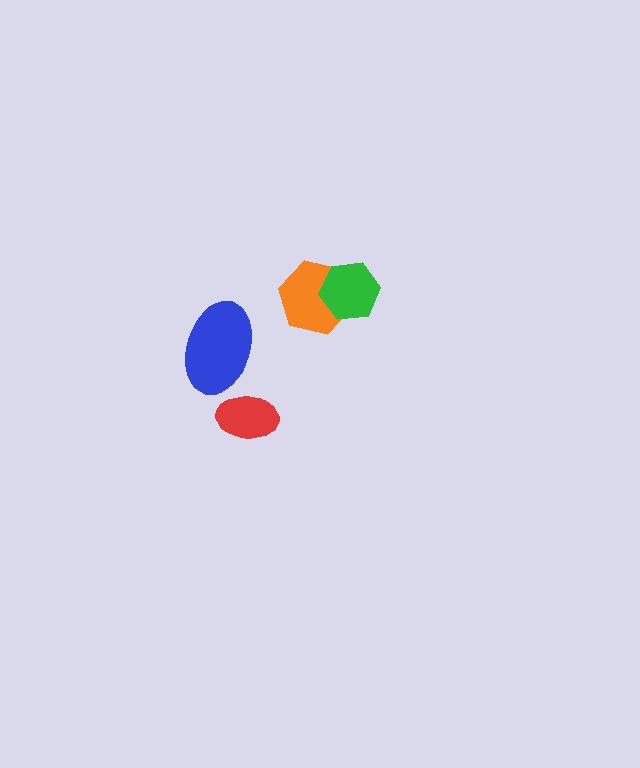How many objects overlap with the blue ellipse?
0 objects overlap with the blue ellipse.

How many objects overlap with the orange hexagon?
1 object overlaps with the orange hexagon.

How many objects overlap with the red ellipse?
0 objects overlap with the red ellipse.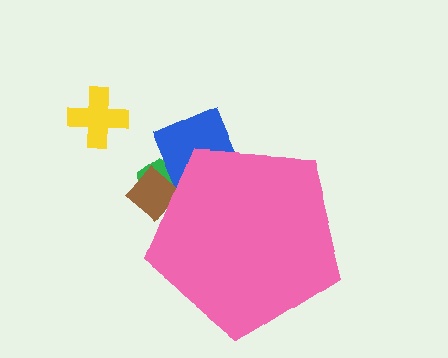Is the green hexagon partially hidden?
Yes, the green hexagon is partially hidden behind the pink pentagon.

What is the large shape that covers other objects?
A pink pentagon.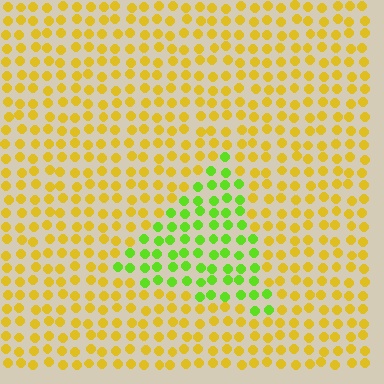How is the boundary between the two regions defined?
The boundary is defined purely by a slight shift in hue (about 51 degrees). Spacing, size, and orientation are identical on both sides.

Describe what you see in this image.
The image is filled with small yellow elements in a uniform arrangement. A triangle-shaped region is visible where the elements are tinted to a slightly different hue, forming a subtle color boundary.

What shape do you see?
I see a triangle.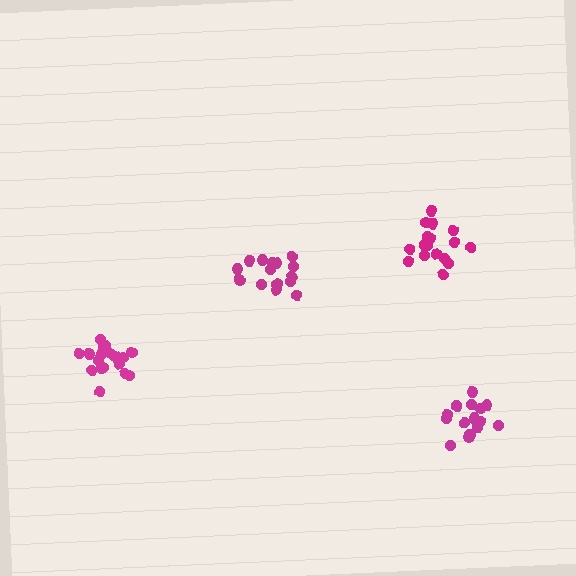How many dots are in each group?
Group 1: 15 dots, Group 2: 17 dots, Group 3: 20 dots, Group 4: 18 dots (70 total).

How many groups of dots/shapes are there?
There are 4 groups.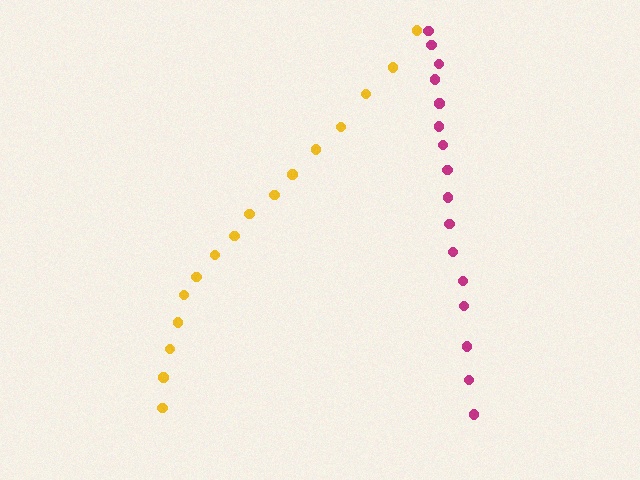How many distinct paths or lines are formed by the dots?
There are 2 distinct paths.